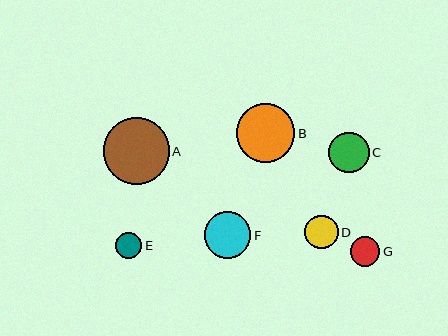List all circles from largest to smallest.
From largest to smallest: A, B, F, C, D, G, E.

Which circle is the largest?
Circle A is the largest with a size of approximately 66 pixels.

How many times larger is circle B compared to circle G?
Circle B is approximately 2.0 times the size of circle G.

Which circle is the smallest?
Circle E is the smallest with a size of approximately 26 pixels.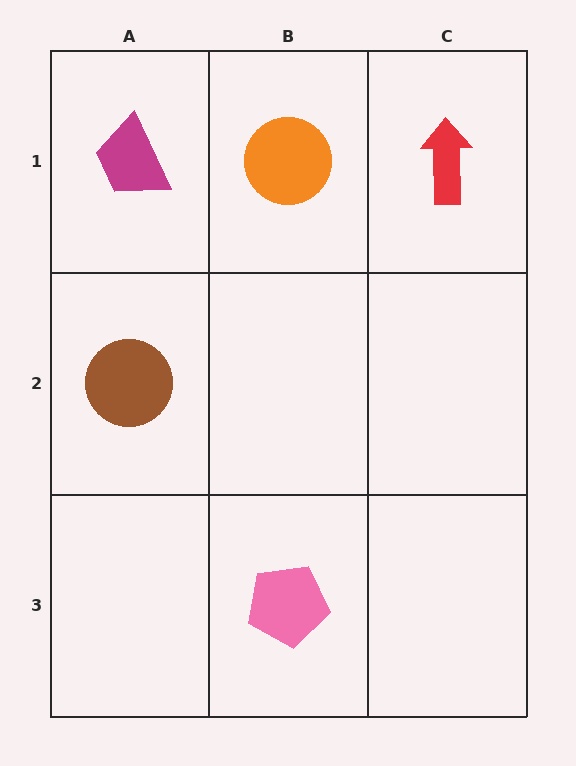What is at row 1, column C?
A red arrow.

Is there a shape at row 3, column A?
No, that cell is empty.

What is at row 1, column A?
A magenta trapezoid.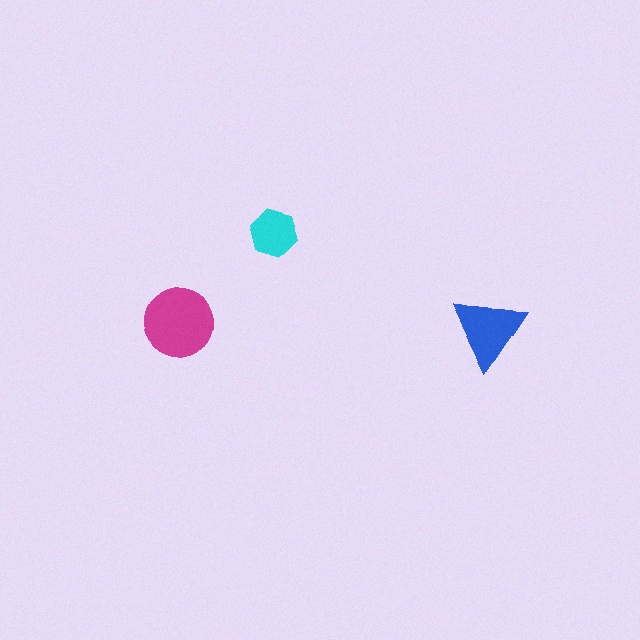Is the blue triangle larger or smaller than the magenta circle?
Smaller.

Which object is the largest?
The magenta circle.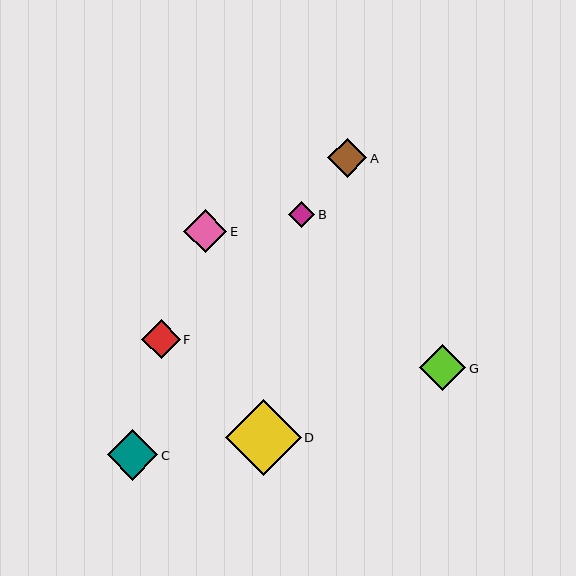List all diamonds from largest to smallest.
From largest to smallest: D, C, G, E, A, F, B.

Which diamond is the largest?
Diamond D is the largest with a size of approximately 75 pixels.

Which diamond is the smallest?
Diamond B is the smallest with a size of approximately 26 pixels.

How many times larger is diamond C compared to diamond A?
Diamond C is approximately 1.3 times the size of diamond A.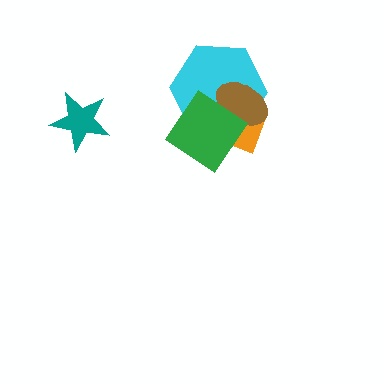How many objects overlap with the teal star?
0 objects overlap with the teal star.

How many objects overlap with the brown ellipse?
3 objects overlap with the brown ellipse.